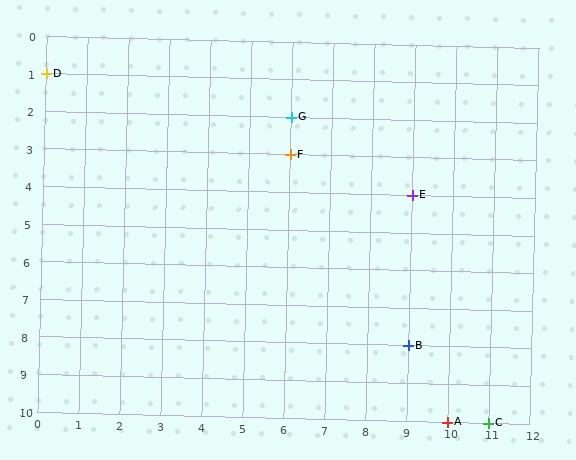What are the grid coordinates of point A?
Point A is at grid coordinates (10, 10).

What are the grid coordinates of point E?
Point E is at grid coordinates (9, 4).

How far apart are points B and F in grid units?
Points B and F are 3 columns and 5 rows apart (about 5.8 grid units diagonally).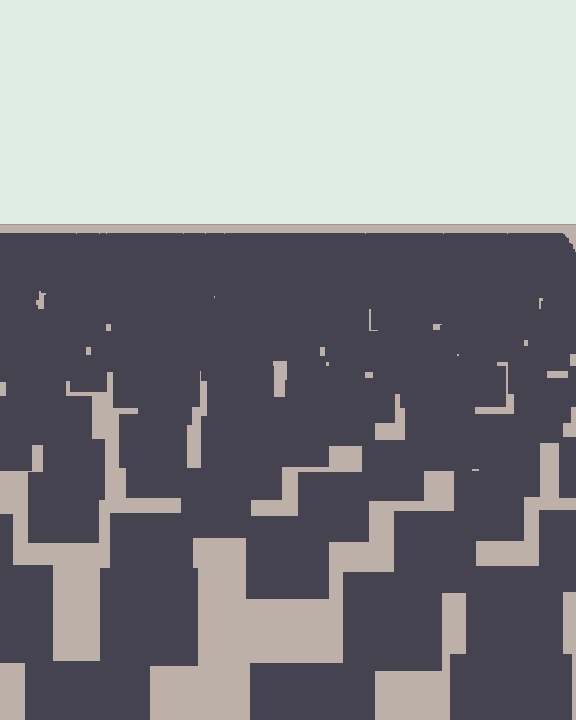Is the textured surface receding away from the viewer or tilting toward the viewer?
The surface is receding away from the viewer. Texture elements get smaller and denser toward the top.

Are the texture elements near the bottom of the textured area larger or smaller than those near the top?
Larger. Near the bottom, elements are closer to the viewer and appear at a bigger on-screen size.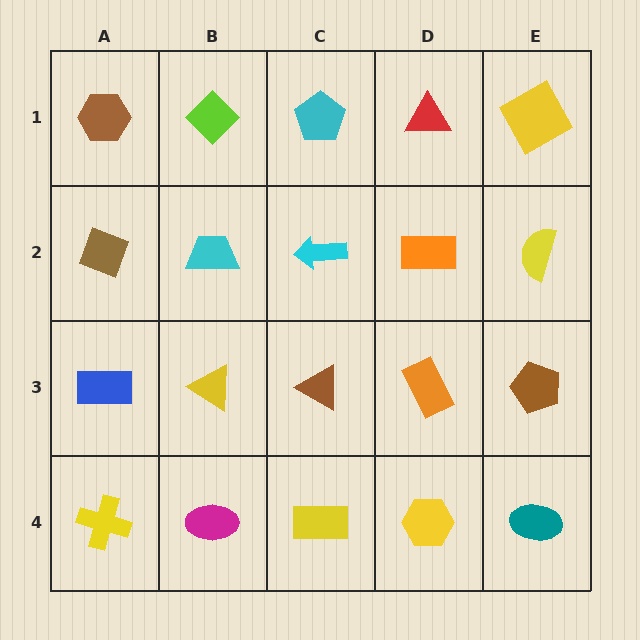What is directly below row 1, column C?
A cyan arrow.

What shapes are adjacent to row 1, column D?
An orange rectangle (row 2, column D), a cyan pentagon (row 1, column C), a yellow square (row 1, column E).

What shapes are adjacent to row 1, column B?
A cyan trapezoid (row 2, column B), a brown hexagon (row 1, column A), a cyan pentagon (row 1, column C).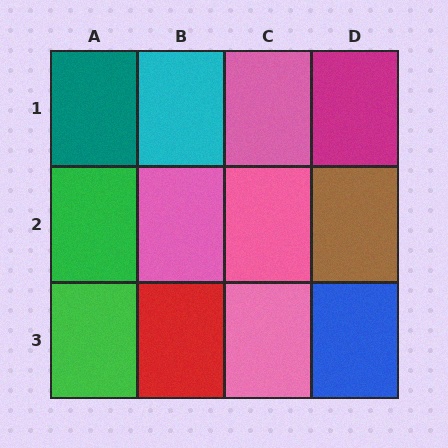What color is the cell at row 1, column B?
Cyan.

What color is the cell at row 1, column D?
Magenta.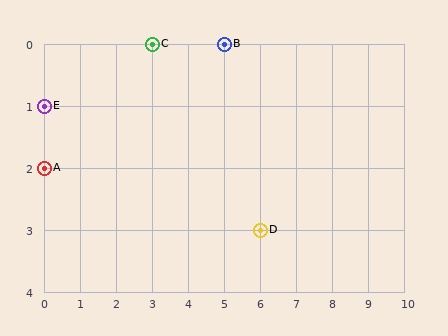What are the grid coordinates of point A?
Point A is at grid coordinates (0, 2).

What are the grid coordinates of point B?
Point B is at grid coordinates (5, 0).